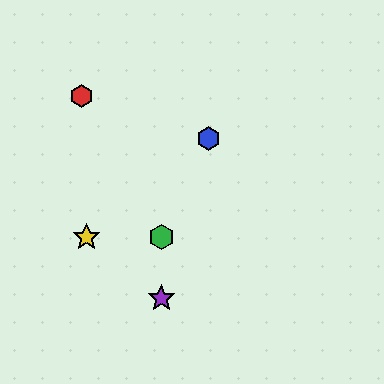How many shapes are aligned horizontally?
2 shapes (the green hexagon, the yellow star) are aligned horizontally.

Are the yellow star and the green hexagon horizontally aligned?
Yes, both are at y≈237.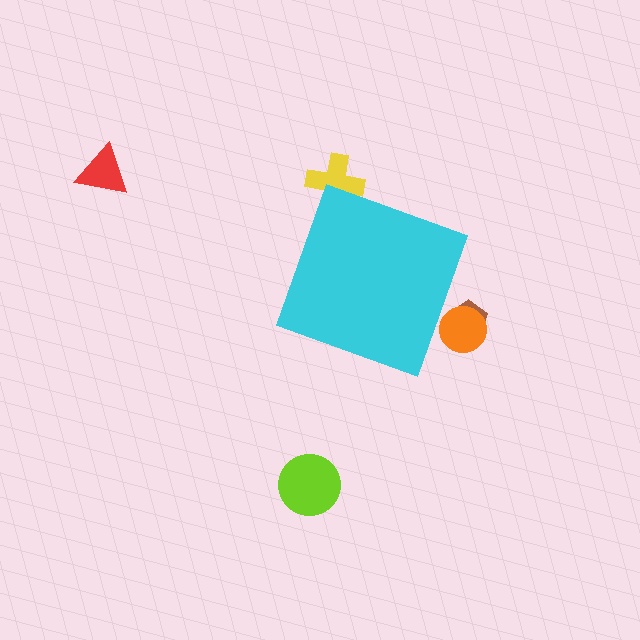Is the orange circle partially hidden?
Yes, the orange circle is partially hidden behind the cyan diamond.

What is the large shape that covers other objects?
A cyan diamond.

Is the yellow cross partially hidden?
Yes, the yellow cross is partially hidden behind the cyan diamond.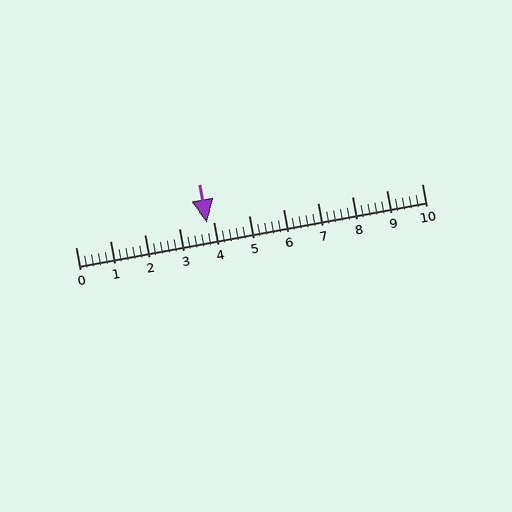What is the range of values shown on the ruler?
The ruler shows values from 0 to 10.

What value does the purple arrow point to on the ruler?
The purple arrow points to approximately 3.8.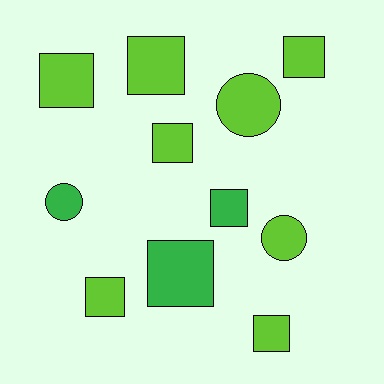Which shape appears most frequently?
Square, with 8 objects.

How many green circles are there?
There is 1 green circle.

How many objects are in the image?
There are 11 objects.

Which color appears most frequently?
Lime, with 8 objects.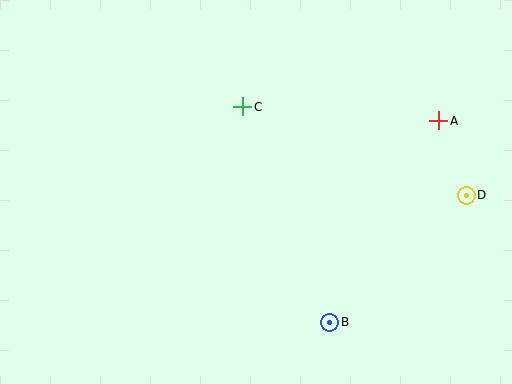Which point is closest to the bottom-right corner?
Point B is closest to the bottom-right corner.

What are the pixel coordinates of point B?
Point B is at (330, 322).